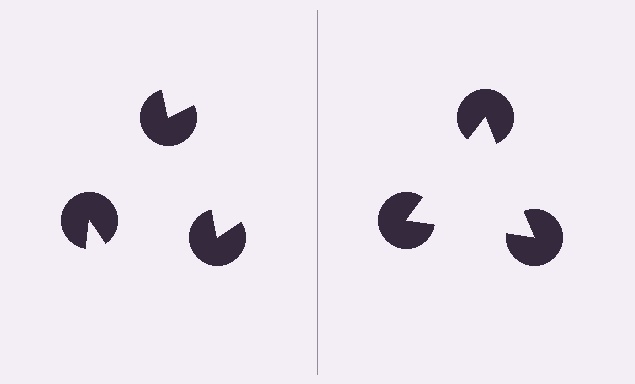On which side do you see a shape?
An illusory triangle appears on the right side. On the left side the wedge cuts are rotated, so no coherent shape forms.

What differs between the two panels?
The pac-man discs are positioned identically on both sides; only the wedge orientations differ. On the right they align to a triangle; on the left they are misaligned.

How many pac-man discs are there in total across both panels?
6 — 3 on each side.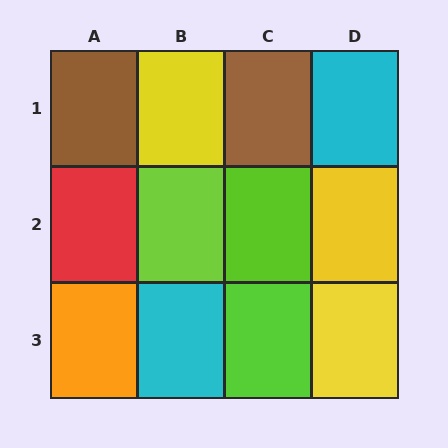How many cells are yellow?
3 cells are yellow.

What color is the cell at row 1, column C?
Brown.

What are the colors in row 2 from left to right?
Red, lime, lime, yellow.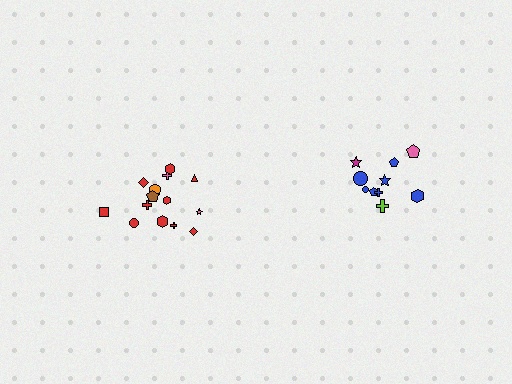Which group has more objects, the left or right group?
The left group.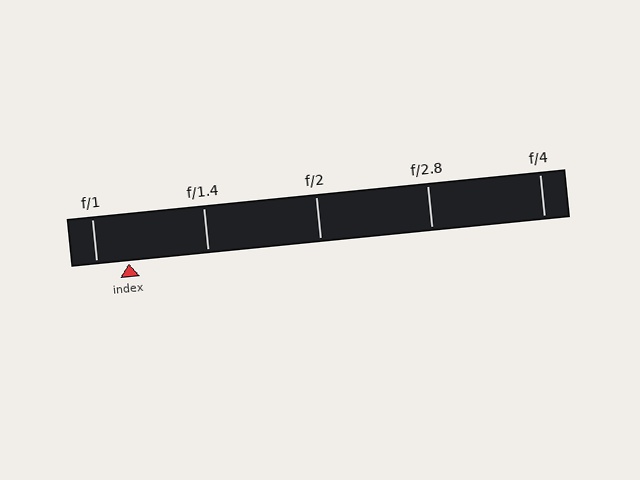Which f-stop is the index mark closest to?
The index mark is closest to f/1.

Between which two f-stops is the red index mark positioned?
The index mark is between f/1 and f/1.4.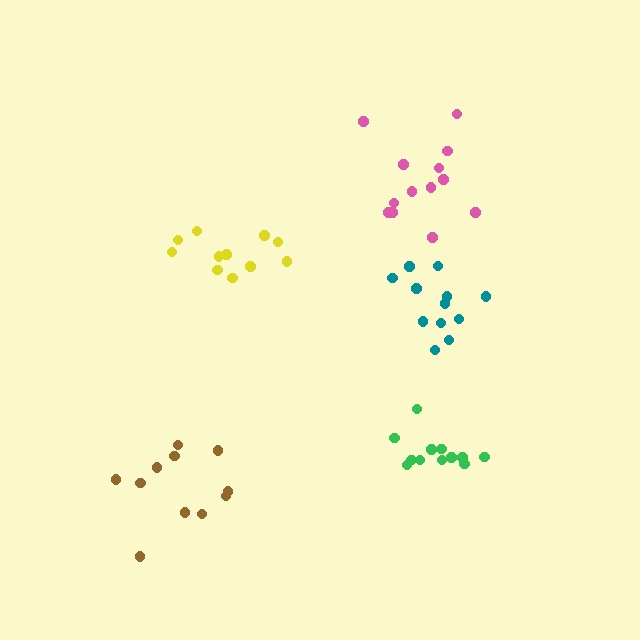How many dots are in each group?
Group 1: 12 dots, Group 2: 13 dots, Group 3: 11 dots, Group 4: 11 dots, Group 5: 12 dots (59 total).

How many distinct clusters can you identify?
There are 5 distinct clusters.